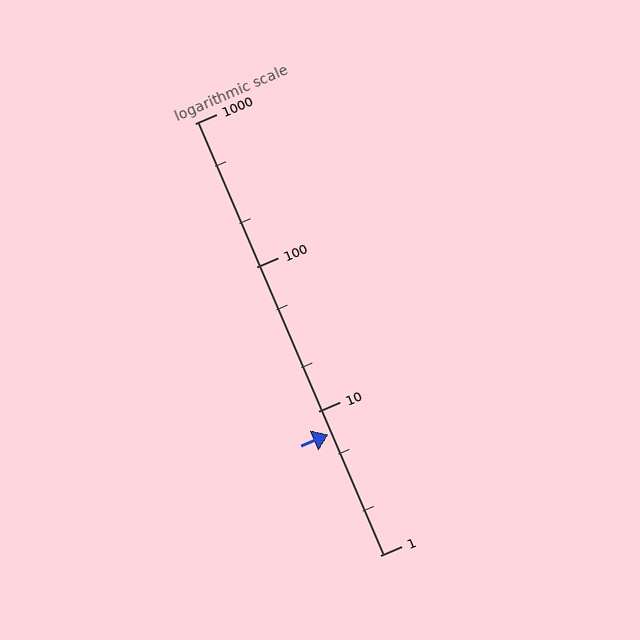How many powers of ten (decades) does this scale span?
The scale spans 3 decades, from 1 to 1000.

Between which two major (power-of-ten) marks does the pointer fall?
The pointer is between 1 and 10.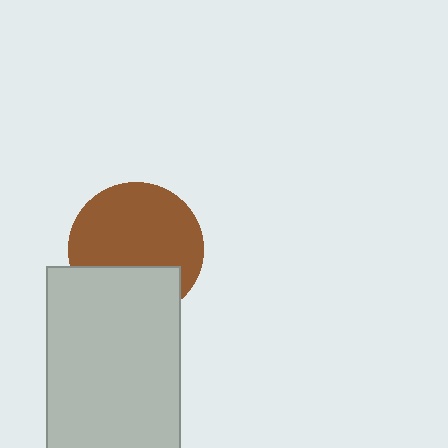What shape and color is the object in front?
The object in front is a light gray rectangle.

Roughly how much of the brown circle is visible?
Most of it is visible (roughly 68%).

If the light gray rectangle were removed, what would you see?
You would see the complete brown circle.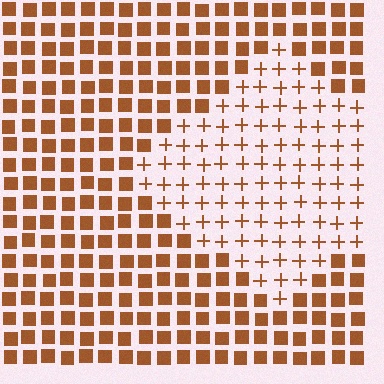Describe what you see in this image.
The image is filled with small brown elements arranged in a uniform grid. A diamond-shaped region contains plus signs, while the surrounding area contains squares. The boundary is defined purely by the change in element shape.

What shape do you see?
I see a diamond.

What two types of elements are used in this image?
The image uses plus signs inside the diamond region and squares outside it.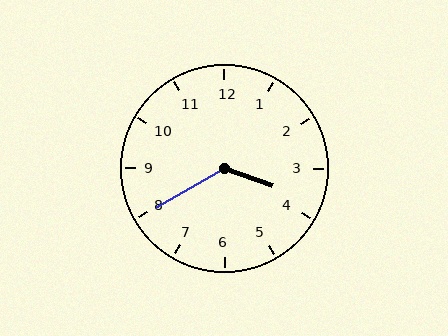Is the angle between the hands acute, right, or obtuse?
It is obtuse.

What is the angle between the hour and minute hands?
Approximately 130 degrees.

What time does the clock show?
3:40.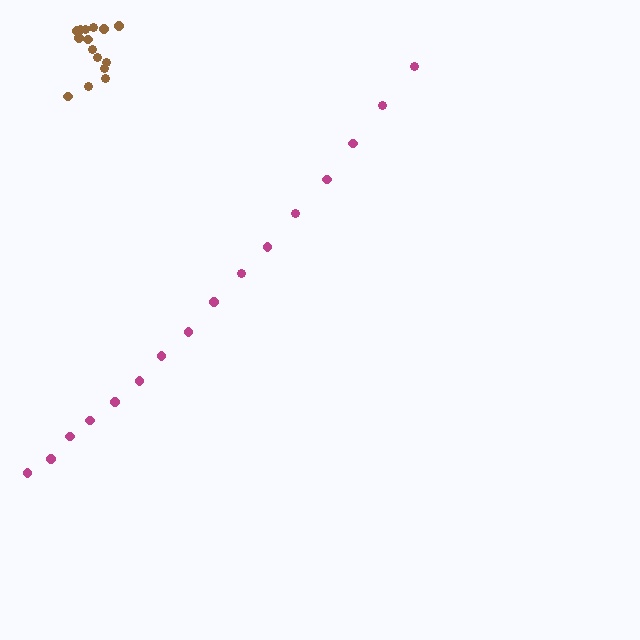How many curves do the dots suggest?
There are 2 distinct paths.